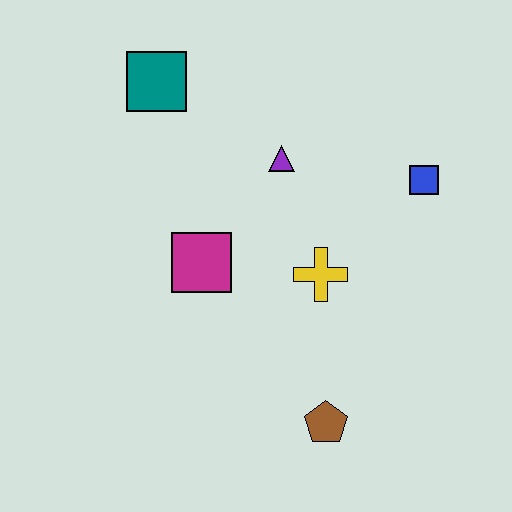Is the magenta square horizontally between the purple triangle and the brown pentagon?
No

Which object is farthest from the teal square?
The brown pentagon is farthest from the teal square.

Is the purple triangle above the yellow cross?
Yes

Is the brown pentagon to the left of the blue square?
Yes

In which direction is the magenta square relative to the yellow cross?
The magenta square is to the left of the yellow cross.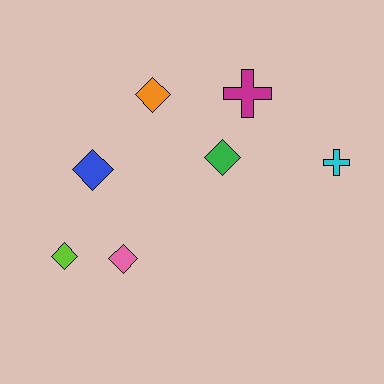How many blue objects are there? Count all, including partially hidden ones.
There is 1 blue object.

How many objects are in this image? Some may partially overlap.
There are 7 objects.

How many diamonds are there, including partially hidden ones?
There are 5 diamonds.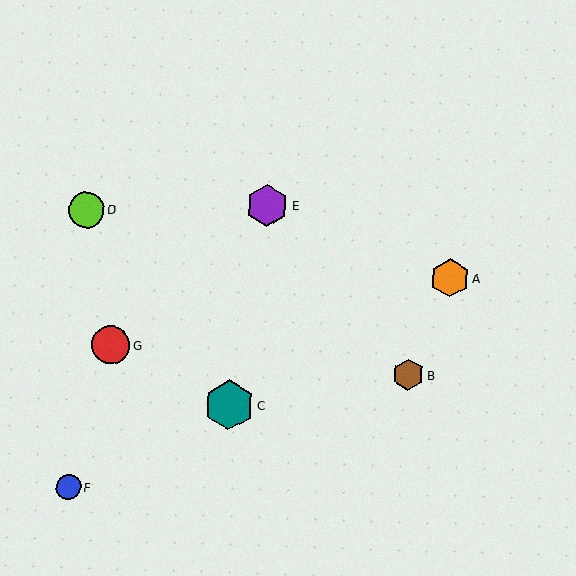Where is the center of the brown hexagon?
The center of the brown hexagon is at (408, 375).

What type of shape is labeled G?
Shape G is a red circle.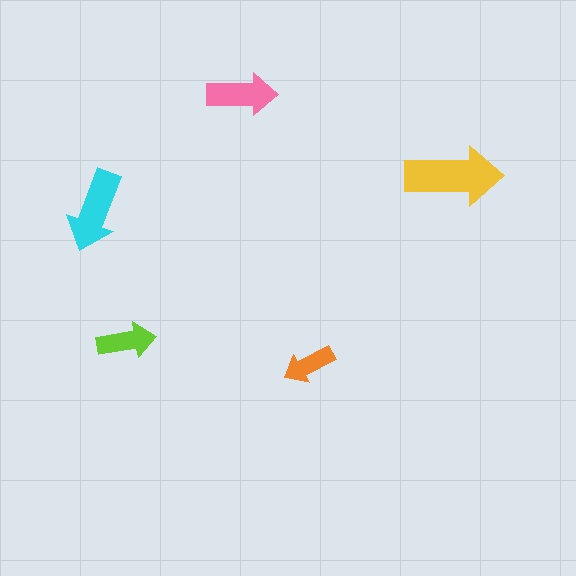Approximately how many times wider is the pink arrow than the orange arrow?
About 1.5 times wider.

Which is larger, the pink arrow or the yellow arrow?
The yellow one.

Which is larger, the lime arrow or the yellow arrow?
The yellow one.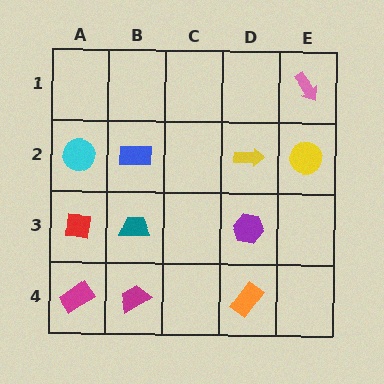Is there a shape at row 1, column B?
No, that cell is empty.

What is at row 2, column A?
A cyan circle.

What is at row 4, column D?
An orange rectangle.